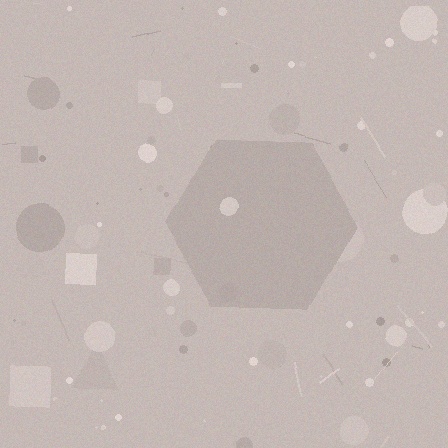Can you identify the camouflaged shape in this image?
The camouflaged shape is a hexagon.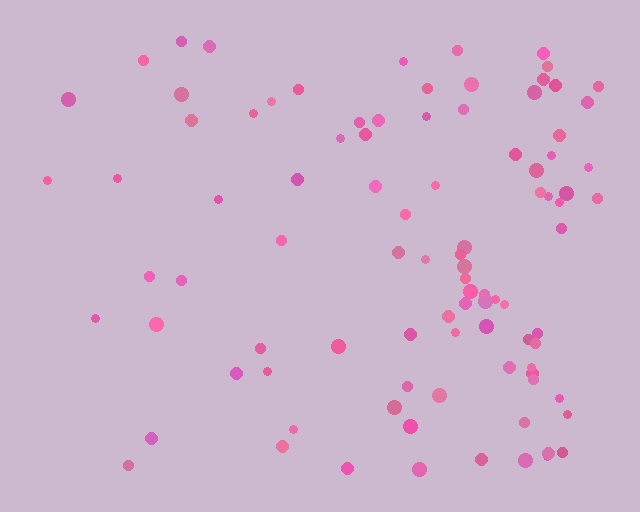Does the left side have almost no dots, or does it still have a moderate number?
Still a moderate number, just noticeably fewer than the right.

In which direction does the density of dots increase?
From left to right, with the right side densest.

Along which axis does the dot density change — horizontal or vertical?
Horizontal.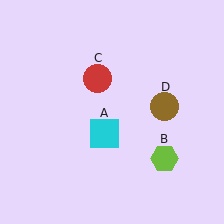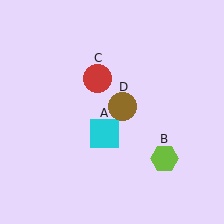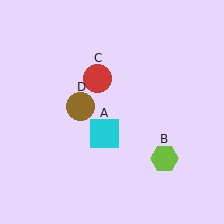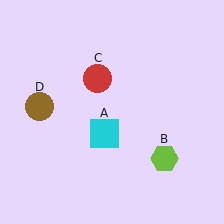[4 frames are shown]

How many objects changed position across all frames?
1 object changed position: brown circle (object D).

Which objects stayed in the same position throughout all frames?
Cyan square (object A) and lime hexagon (object B) and red circle (object C) remained stationary.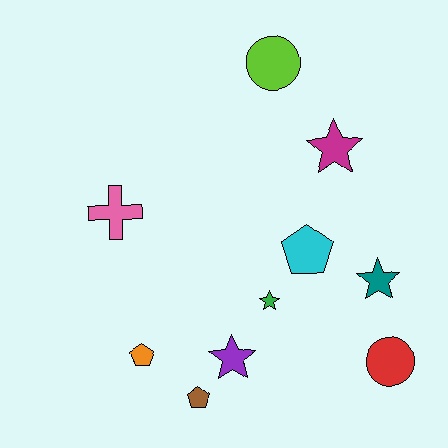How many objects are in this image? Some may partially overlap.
There are 10 objects.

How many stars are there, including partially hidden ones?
There are 4 stars.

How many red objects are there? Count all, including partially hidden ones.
There is 1 red object.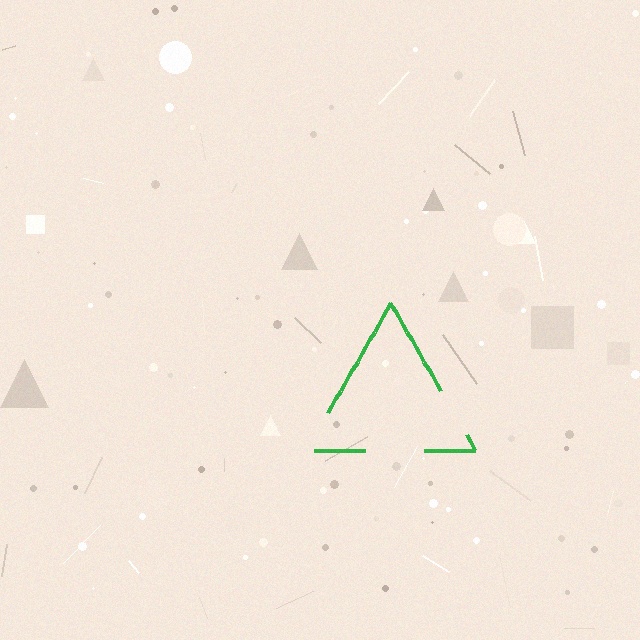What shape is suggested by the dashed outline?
The dashed outline suggests a triangle.